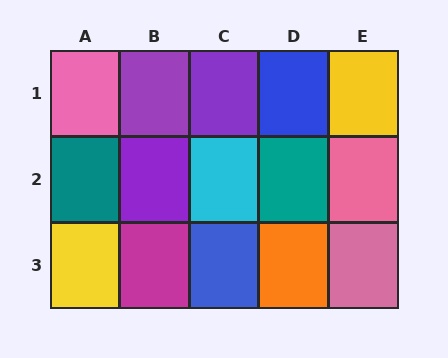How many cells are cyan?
1 cell is cyan.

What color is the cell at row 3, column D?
Orange.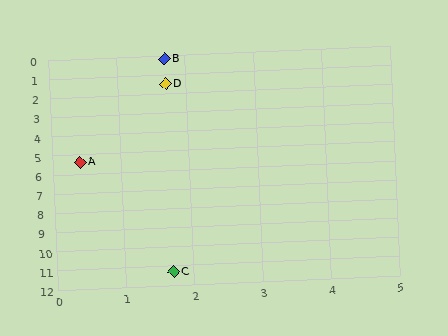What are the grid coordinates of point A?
Point A is at approximately (0.4, 5.4).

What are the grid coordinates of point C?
Point C is at approximately (1.7, 11.3).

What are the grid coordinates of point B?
Point B is at approximately (1.7, 0.2).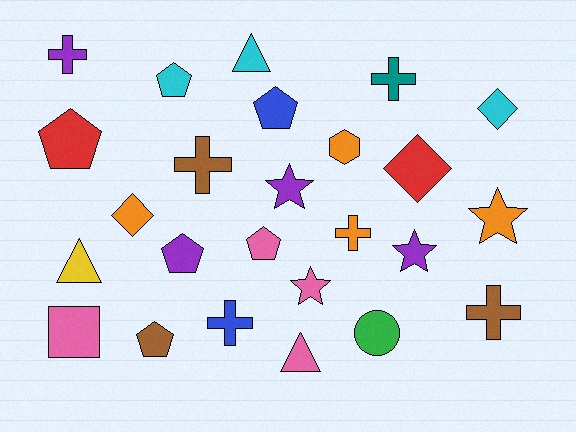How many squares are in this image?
There is 1 square.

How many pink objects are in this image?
There are 4 pink objects.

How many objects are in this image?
There are 25 objects.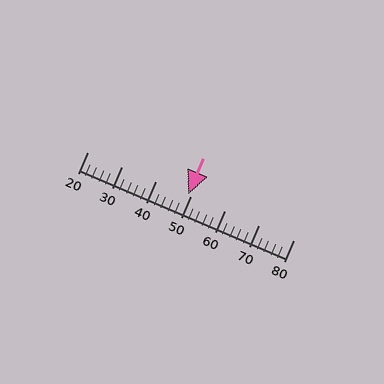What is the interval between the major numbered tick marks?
The major tick marks are spaced 10 units apart.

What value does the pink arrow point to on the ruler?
The pink arrow points to approximately 49.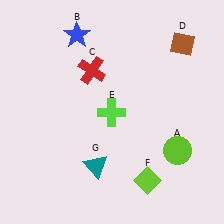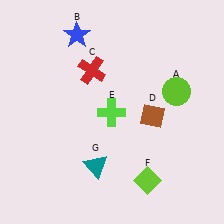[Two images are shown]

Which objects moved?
The objects that moved are: the lime circle (A), the brown diamond (D).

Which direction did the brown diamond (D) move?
The brown diamond (D) moved down.